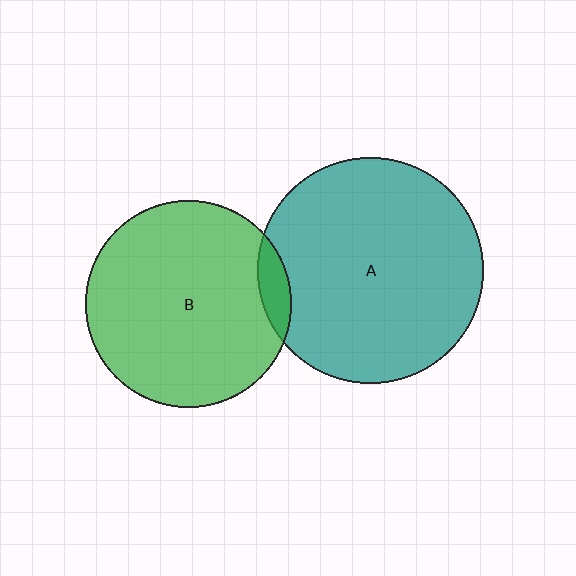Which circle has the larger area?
Circle A (teal).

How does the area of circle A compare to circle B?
Approximately 1.2 times.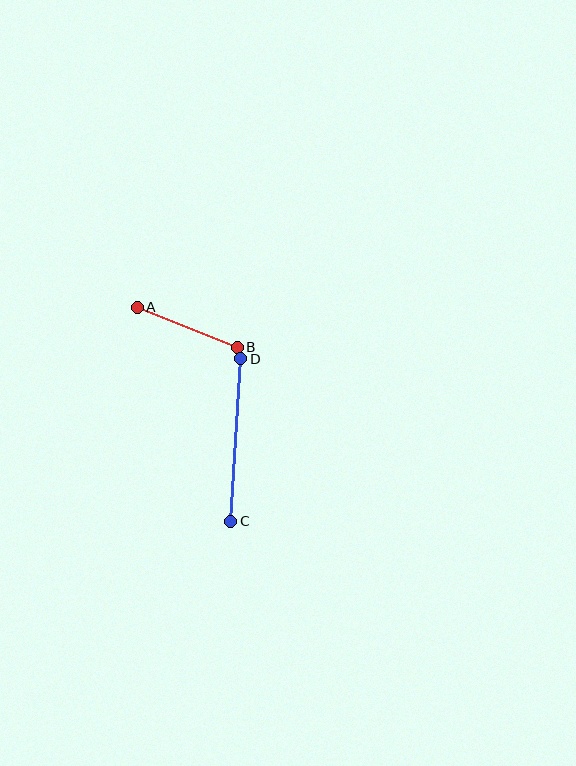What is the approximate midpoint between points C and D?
The midpoint is at approximately (236, 440) pixels.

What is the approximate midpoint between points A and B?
The midpoint is at approximately (187, 327) pixels.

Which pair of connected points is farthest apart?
Points C and D are farthest apart.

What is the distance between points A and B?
The distance is approximately 108 pixels.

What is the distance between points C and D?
The distance is approximately 163 pixels.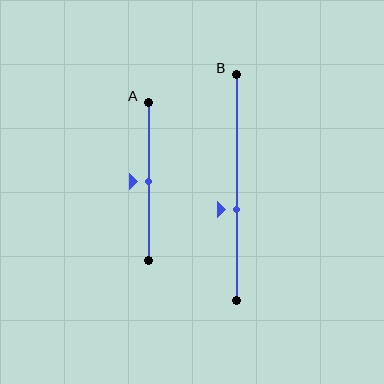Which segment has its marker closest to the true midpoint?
Segment A has its marker closest to the true midpoint.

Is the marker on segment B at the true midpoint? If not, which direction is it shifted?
No, the marker on segment B is shifted downward by about 10% of the segment length.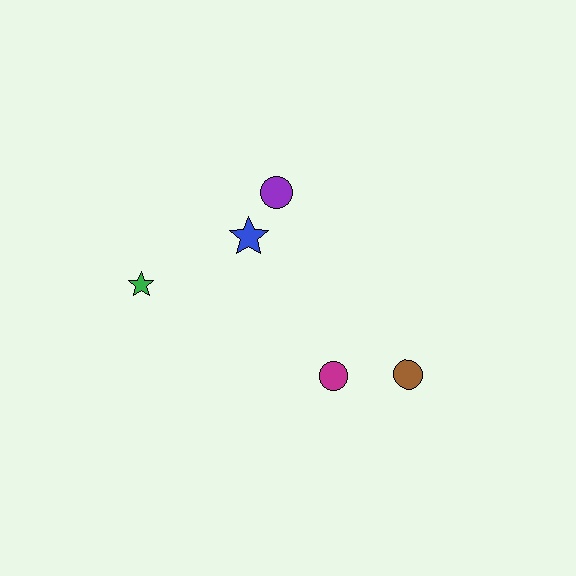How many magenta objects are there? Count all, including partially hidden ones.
There is 1 magenta object.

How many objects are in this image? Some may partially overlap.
There are 5 objects.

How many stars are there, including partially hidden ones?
There are 2 stars.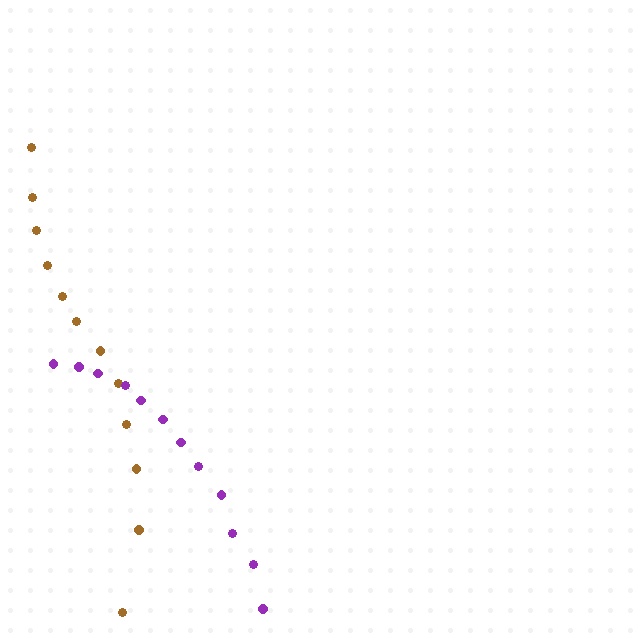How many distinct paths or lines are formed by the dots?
There are 2 distinct paths.